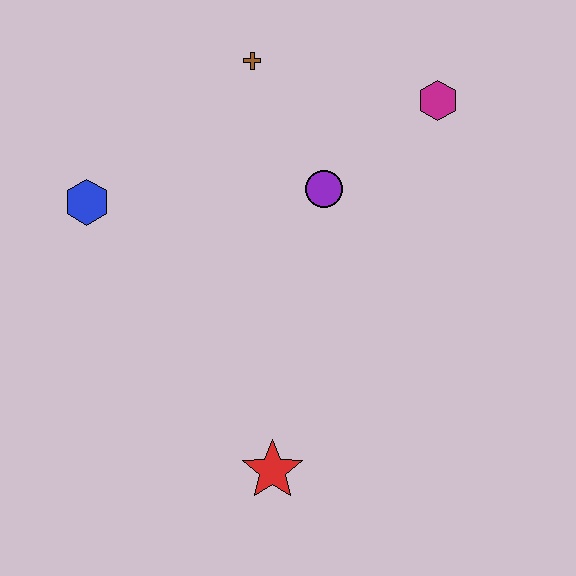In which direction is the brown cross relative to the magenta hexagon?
The brown cross is to the left of the magenta hexagon.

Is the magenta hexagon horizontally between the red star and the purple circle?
No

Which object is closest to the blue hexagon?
The brown cross is closest to the blue hexagon.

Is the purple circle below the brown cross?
Yes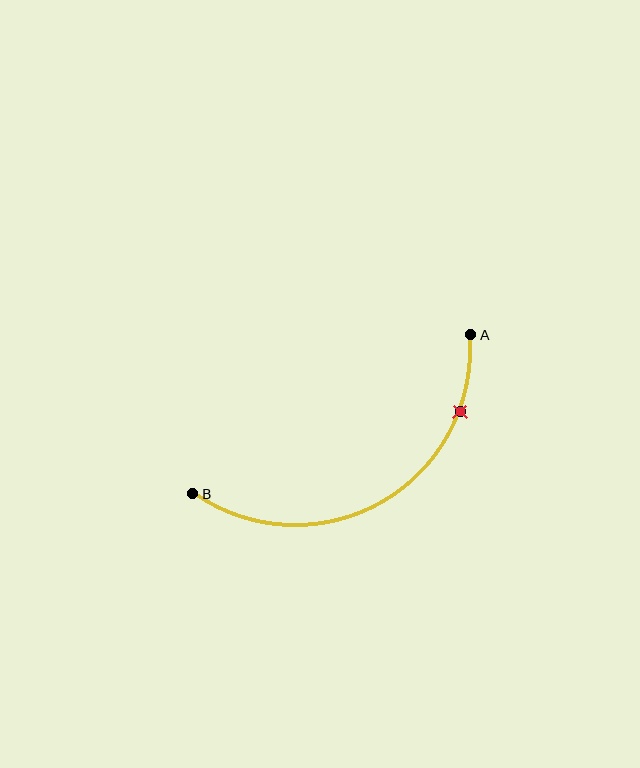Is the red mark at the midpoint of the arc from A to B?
No. The red mark lies on the arc but is closer to endpoint A. The arc midpoint would be at the point on the curve equidistant along the arc from both A and B.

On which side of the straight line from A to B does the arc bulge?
The arc bulges below the straight line connecting A and B.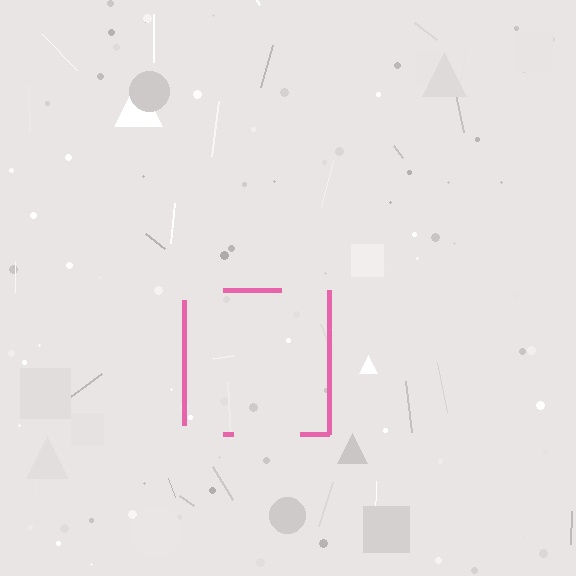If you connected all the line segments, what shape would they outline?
They would outline a square.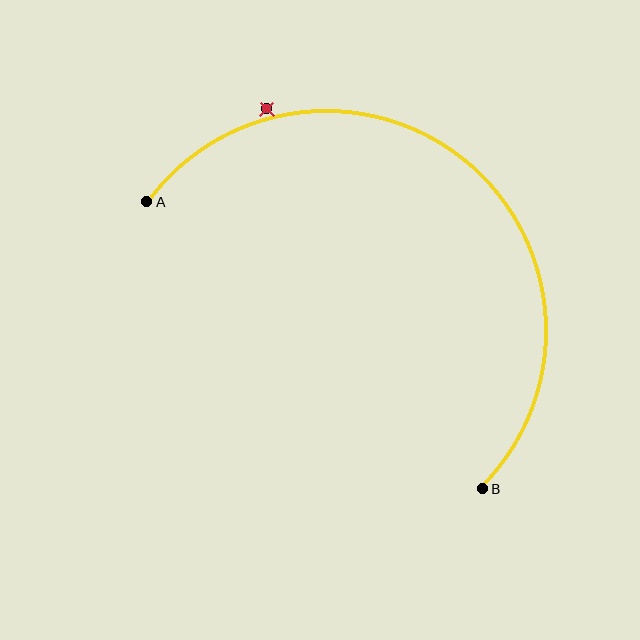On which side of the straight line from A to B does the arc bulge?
The arc bulges above and to the right of the straight line connecting A and B.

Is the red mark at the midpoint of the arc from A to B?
No — the red mark does not lie on the arc at all. It sits slightly outside the curve.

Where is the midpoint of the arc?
The arc midpoint is the point on the curve farthest from the straight line joining A and B. It sits above and to the right of that line.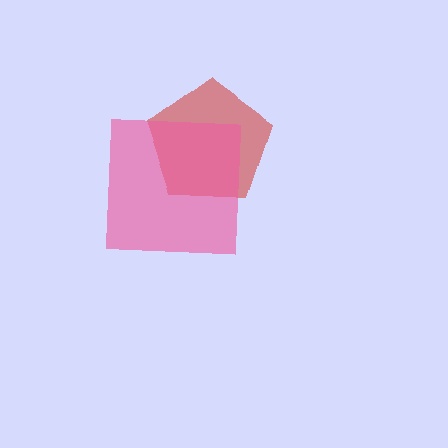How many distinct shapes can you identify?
There are 2 distinct shapes: a red pentagon, a pink square.